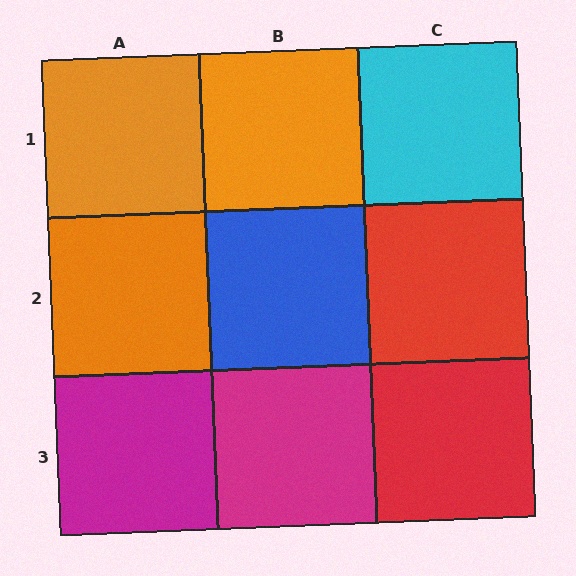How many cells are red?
2 cells are red.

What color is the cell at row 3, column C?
Red.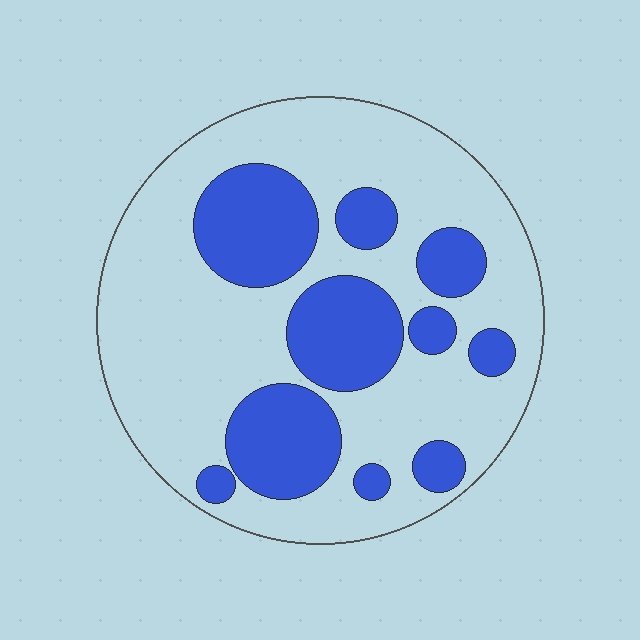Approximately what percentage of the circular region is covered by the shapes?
Approximately 30%.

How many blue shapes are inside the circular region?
10.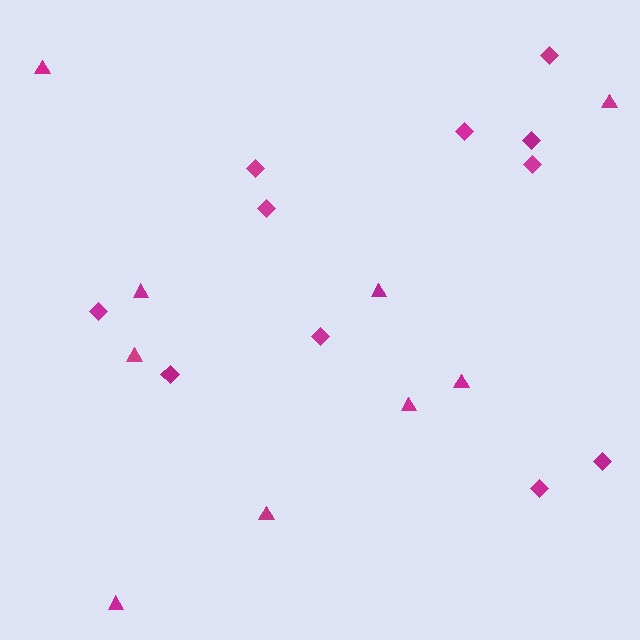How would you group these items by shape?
There are 2 groups: one group of triangles (9) and one group of diamonds (11).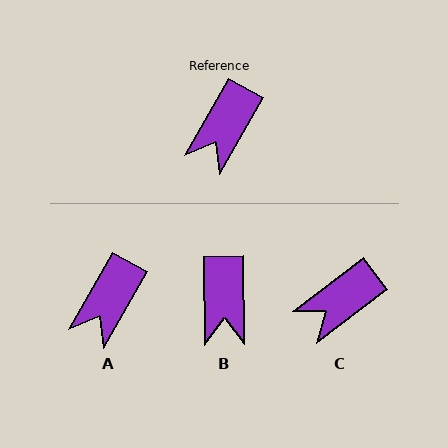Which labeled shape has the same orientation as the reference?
A.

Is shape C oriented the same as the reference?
No, it is off by about 23 degrees.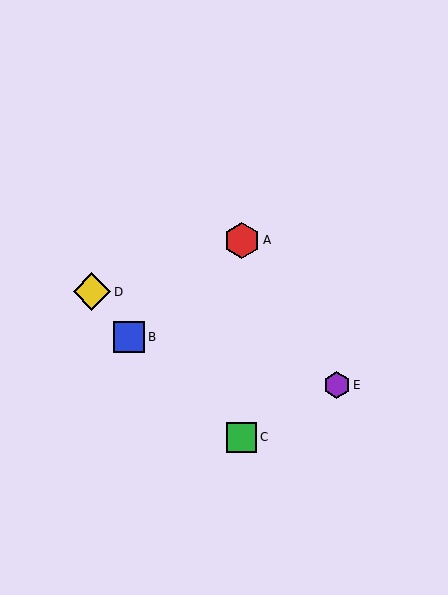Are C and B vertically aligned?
No, C is at x≈242 and B is at x≈129.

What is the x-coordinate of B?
Object B is at x≈129.